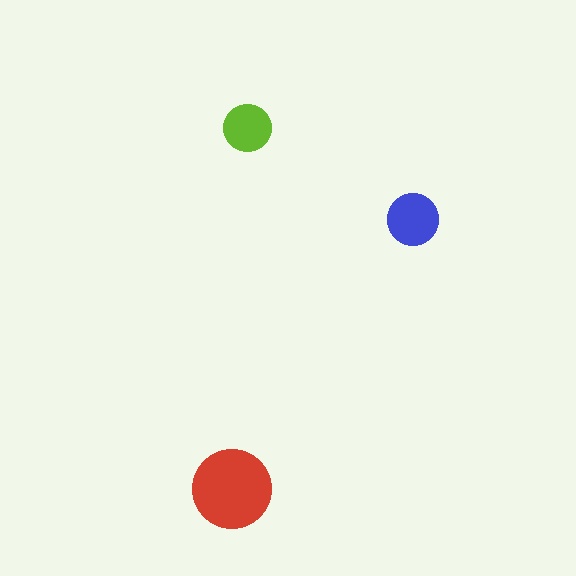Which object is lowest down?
The red circle is bottommost.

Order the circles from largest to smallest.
the red one, the blue one, the lime one.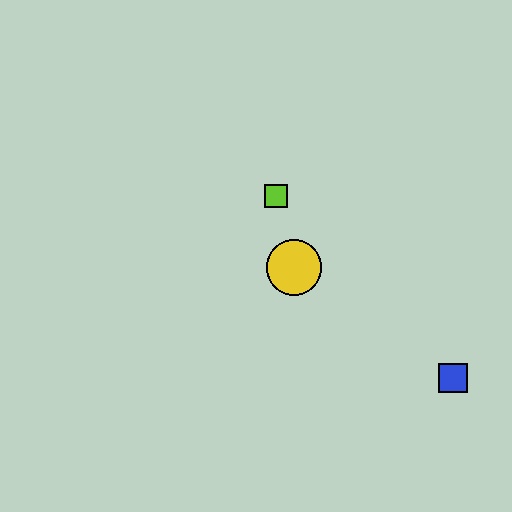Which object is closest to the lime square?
The yellow circle is closest to the lime square.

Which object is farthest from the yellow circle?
The blue square is farthest from the yellow circle.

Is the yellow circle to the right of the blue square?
No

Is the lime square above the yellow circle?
Yes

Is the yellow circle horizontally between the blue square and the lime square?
Yes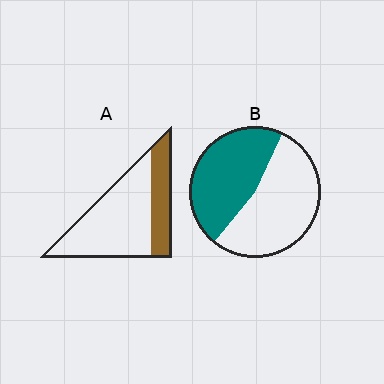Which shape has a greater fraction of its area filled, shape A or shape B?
Shape B.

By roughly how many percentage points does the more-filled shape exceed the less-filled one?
By roughly 15 percentage points (B over A).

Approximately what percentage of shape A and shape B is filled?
A is approximately 30% and B is approximately 45%.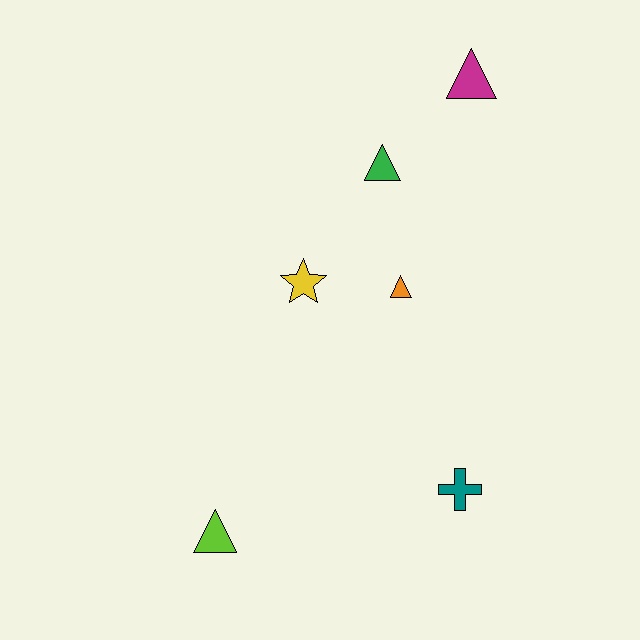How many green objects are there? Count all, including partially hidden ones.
There is 1 green object.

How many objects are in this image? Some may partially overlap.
There are 6 objects.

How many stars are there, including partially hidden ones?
There is 1 star.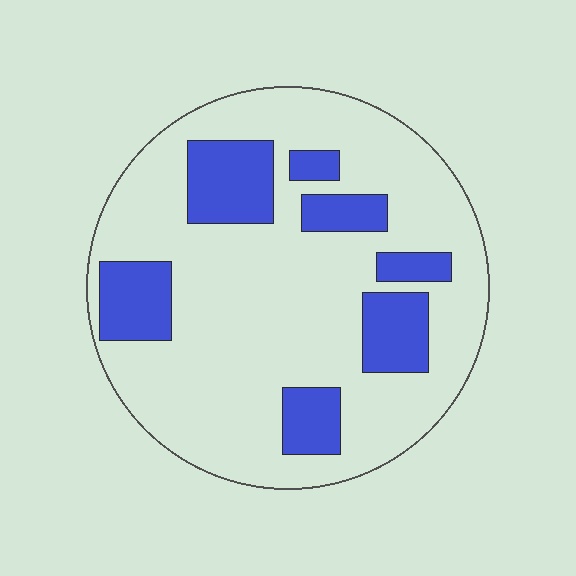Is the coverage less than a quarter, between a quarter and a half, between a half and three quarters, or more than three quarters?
Less than a quarter.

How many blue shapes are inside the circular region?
7.